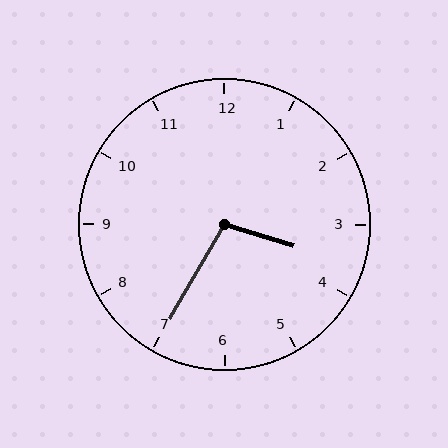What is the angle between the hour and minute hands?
Approximately 102 degrees.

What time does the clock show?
3:35.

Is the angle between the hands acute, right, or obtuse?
It is obtuse.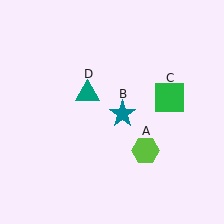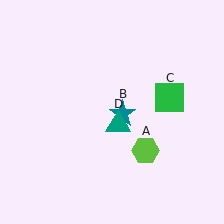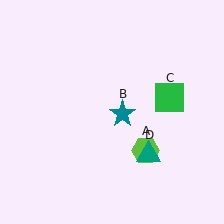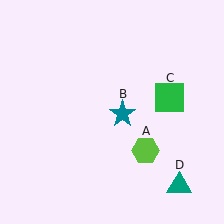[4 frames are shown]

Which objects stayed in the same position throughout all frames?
Lime hexagon (object A) and teal star (object B) and green square (object C) remained stationary.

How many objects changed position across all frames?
1 object changed position: teal triangle (object D).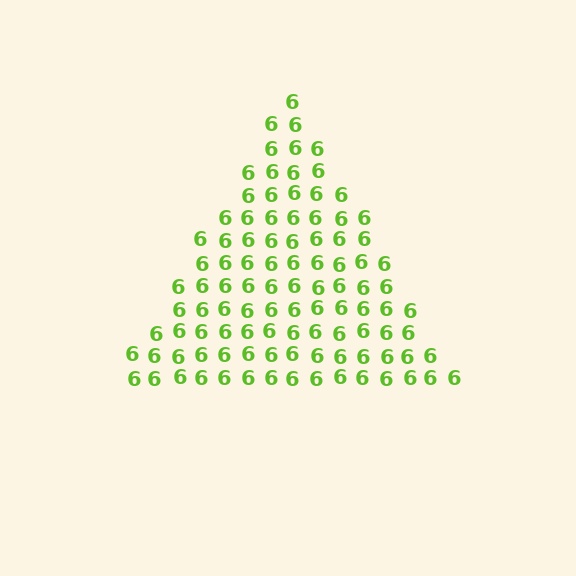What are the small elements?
The small elements are digit 6's.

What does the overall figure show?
The overall figure shows a triangle.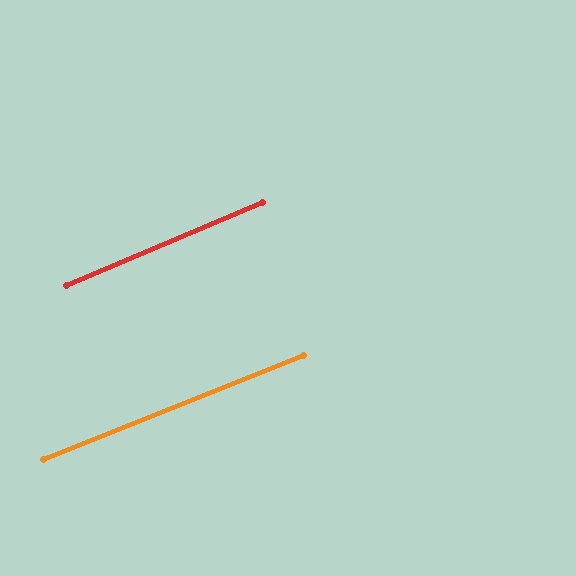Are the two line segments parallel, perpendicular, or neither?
Parallel — their directions differ by only 1.2°.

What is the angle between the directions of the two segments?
Approximately 1 degree.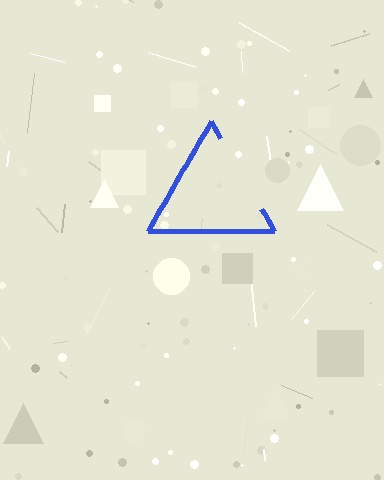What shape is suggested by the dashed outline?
The dashed outline suggests a triangle.